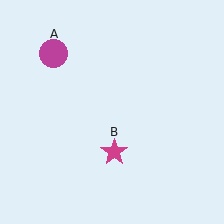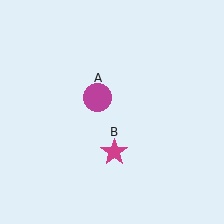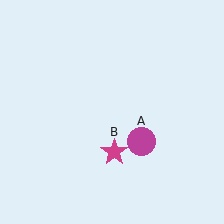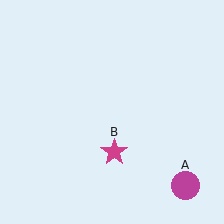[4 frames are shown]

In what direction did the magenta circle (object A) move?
The magenta circle (object A) moved down and to the right.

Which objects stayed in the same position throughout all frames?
Magenta star (object B) remained stationary.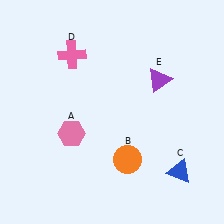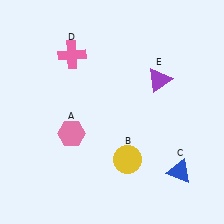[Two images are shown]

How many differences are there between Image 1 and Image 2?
There is 1 difference between the two images.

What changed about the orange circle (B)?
In Image 1, B is orange. In Image 2, it changed to yellow.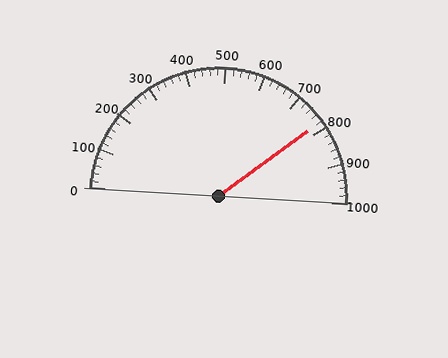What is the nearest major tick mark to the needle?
The nearest major tick mark is 800.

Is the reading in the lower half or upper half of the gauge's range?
The reading is in the upper half of the range (0 to 1000).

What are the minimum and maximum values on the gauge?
The gauge ranges from 0 to 1000.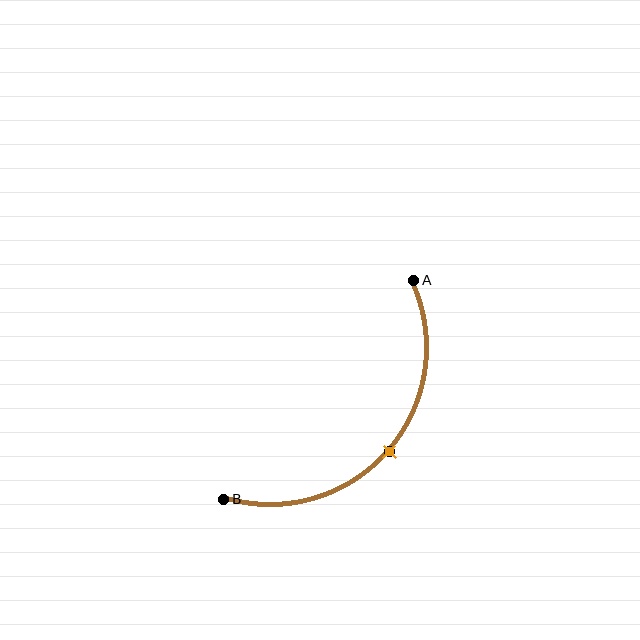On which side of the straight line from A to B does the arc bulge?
The arc bulges below and to the right of the straight line connecting A and B.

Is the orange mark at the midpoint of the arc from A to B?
Yes. The orange mark lies on the arc at equal arc-length from both A and B — it is the arc midpoint.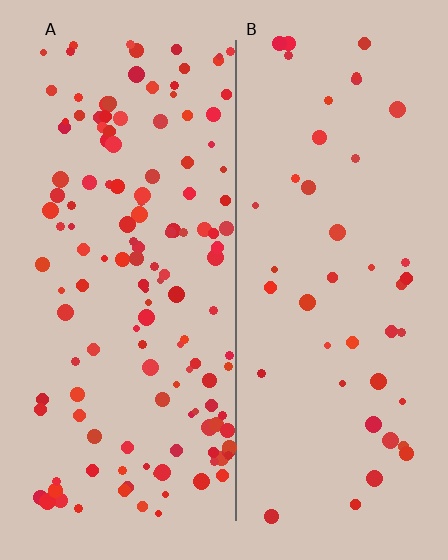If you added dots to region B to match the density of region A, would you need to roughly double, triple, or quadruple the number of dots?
Approximately triple.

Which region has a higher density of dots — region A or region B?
A (the left).